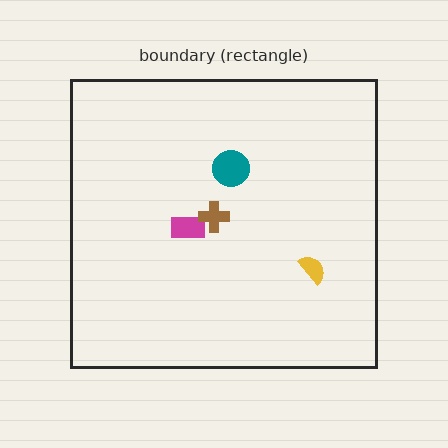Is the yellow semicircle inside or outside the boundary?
Inside.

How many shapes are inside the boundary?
4 inside, 0 outside.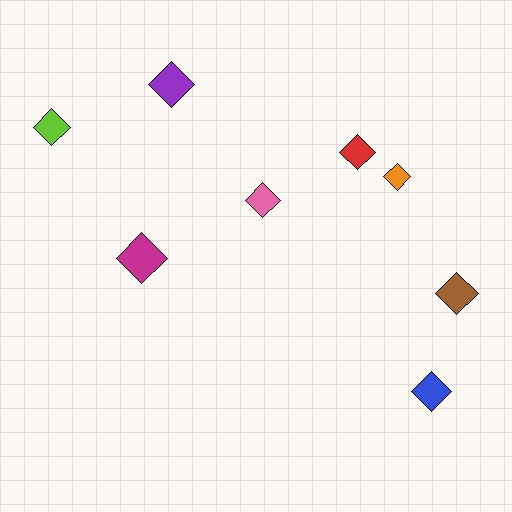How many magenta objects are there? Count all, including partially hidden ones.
There is 1 magenta object.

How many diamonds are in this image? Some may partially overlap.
There are 8 diamonds.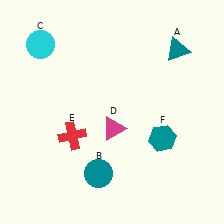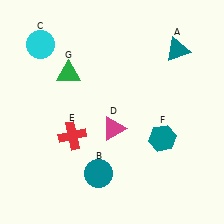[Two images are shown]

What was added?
A green triangle (G) was added in Image 2.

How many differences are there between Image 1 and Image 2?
There is 1 difference between the two images.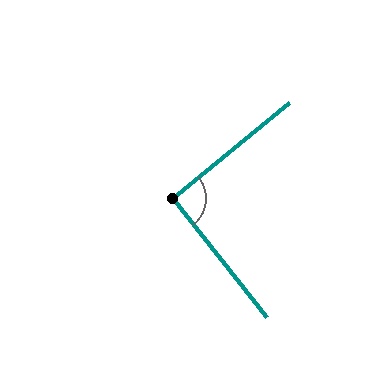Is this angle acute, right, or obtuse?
It is approximately a right angle.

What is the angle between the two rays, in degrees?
Approximately 91 degrees.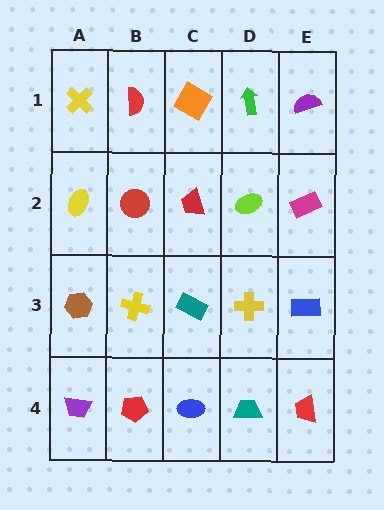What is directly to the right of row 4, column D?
A red trapezoid.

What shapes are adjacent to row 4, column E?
A blue rectangle (row 3, column E), a teal trapezoid (row 4, column D).